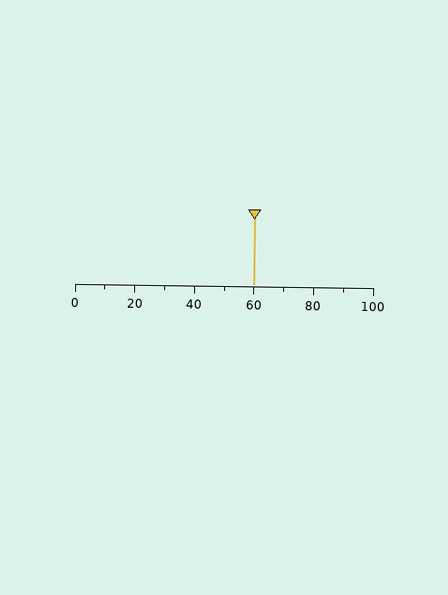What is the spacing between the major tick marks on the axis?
The major ticks are spaced 20 apart.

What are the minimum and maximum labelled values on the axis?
The axis runs from 0 to 100.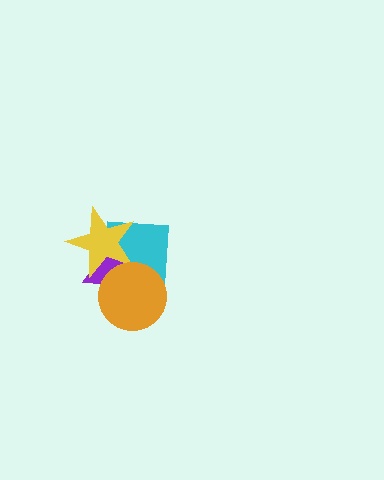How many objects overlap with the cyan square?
3 objects overlap with the cyan square.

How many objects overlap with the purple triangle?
3 objects overlap with the purple triangle.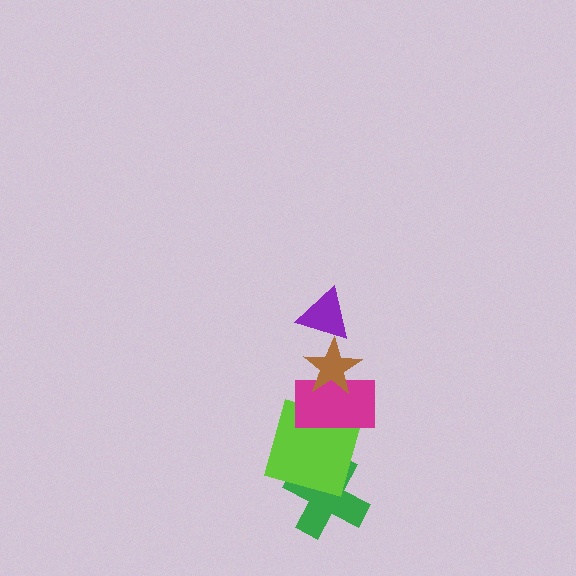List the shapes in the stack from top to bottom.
From top to bottom: the purple triangle, the brown star, the magenta rectangle, the lime square, the green cross.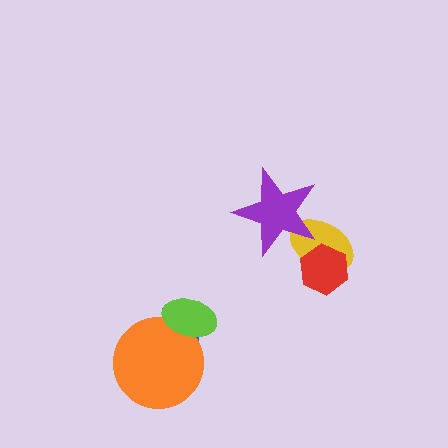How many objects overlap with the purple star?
1 object overlaps with the purple star.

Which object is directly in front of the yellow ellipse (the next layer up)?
The red hexagon is directly in front of the yellow ellipse.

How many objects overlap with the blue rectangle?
2 objects overlap with the blue rectangle.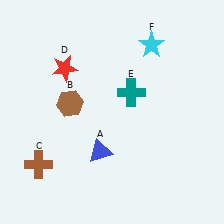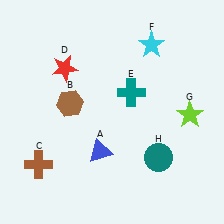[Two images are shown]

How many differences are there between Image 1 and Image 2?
There are 2 differences between the two images.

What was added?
A lime star (G), a teal circle (H) were added in Image 2.